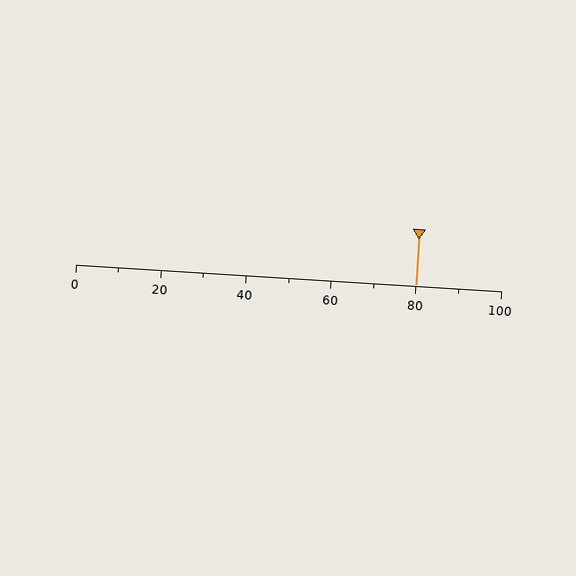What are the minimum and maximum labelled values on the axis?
The axis runs from 0 to 100.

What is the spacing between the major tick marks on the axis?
The major ticks are spaced 20 apart.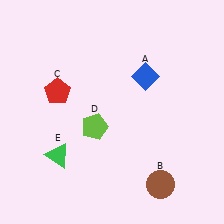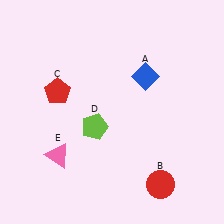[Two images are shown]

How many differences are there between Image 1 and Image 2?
There are 2 differences between the two images.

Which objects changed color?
B changed from brown to red. E changed from green to pink.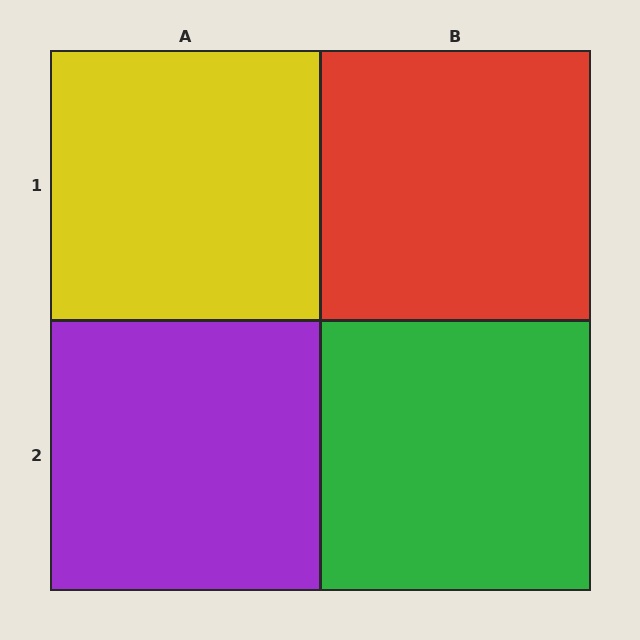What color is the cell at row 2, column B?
Green.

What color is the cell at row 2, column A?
Purple.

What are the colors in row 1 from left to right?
Yellow, red.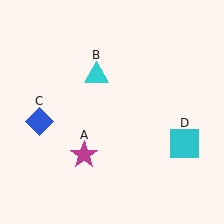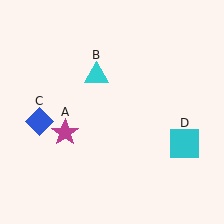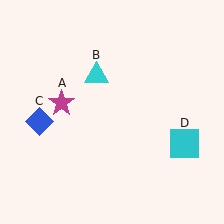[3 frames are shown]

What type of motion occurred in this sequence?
The magenta star (object A) rotated clockwise around the center of the scene.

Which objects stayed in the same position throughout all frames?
Cyan triangle (object B) and blue diamond (object C) and cyan square (object D) remained stationary.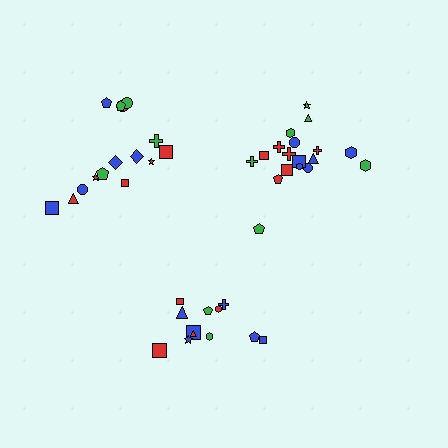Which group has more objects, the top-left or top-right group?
The top-right group.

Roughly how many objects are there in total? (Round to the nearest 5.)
Roughly 45 objects in total.